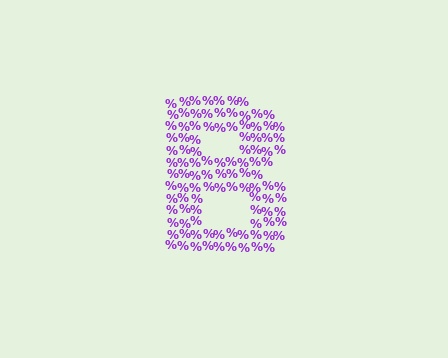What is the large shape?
The large shape is the letter B.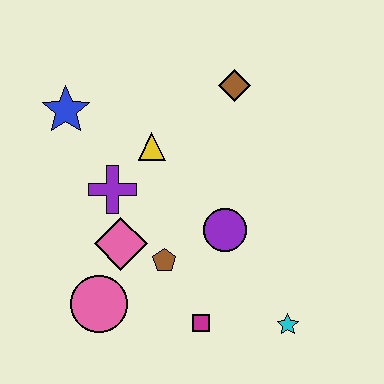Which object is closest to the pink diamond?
The brown pentagon is closest to the pink diamond.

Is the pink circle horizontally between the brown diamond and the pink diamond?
No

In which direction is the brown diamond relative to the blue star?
The brown diamond is to the right of the blue star.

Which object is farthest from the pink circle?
The brown diamond is farthest from the pink circle.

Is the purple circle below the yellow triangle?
Yes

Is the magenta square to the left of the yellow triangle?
No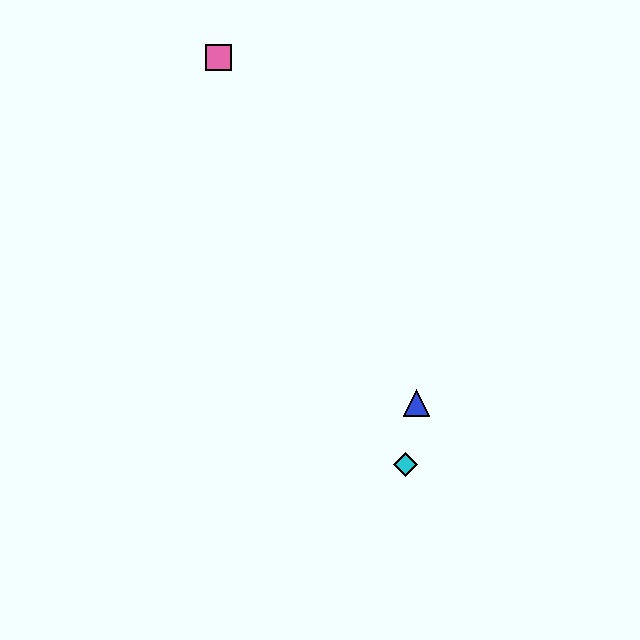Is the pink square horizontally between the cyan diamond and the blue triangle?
No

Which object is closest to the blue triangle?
The cyan diamond is closest to the blue triangle.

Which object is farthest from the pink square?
The cyan diamond is farthest from the pink square.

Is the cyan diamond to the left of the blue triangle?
Yes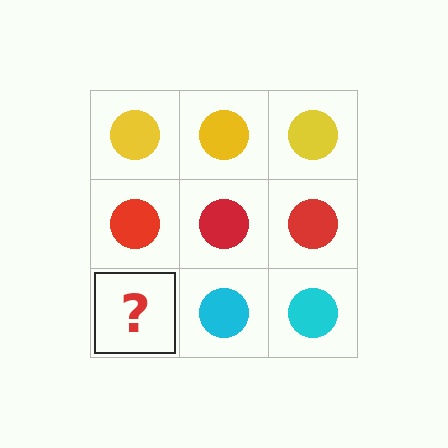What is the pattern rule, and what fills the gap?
The rule is that each row has a consistent color. The gap should be filled with a cyan circle.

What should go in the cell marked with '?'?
The missing cell should contain a cyan circle.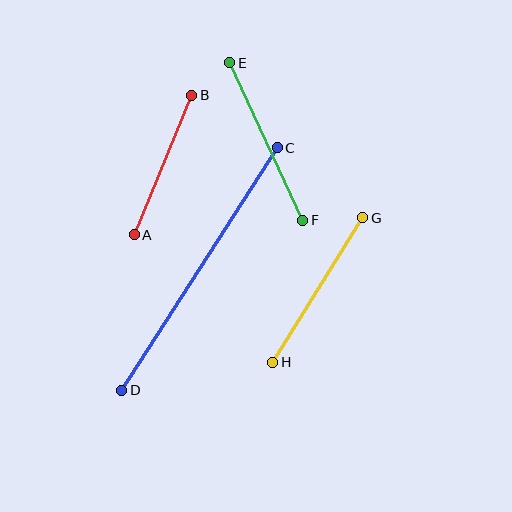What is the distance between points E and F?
The distance is approximately 173 pixels.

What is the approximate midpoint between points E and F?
The midpoint is at approximately (266, 142) pixels.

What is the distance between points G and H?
The distance is approximately 170 pixels.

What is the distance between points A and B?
The distance is approximately 151 pixels.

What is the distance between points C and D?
The distance is approximately 288 pixels.